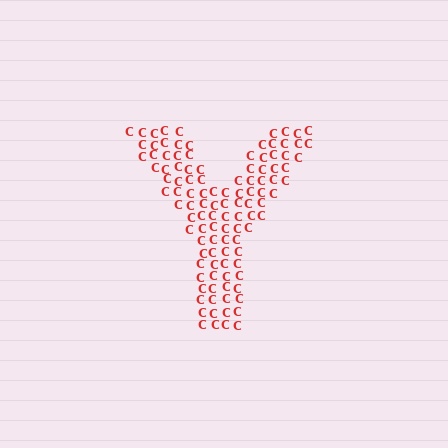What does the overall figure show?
The overall figure shows the letter Y.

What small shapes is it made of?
It is made of small letter C's.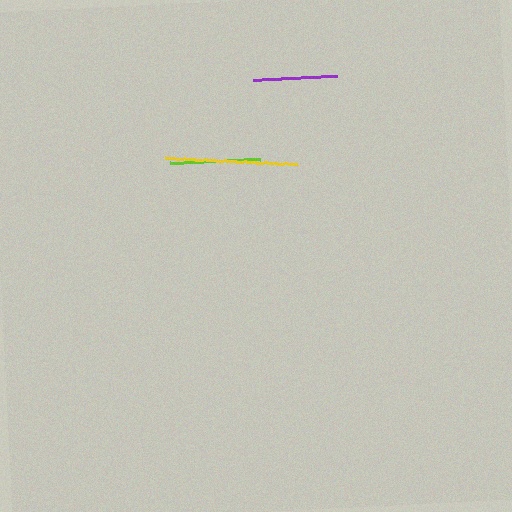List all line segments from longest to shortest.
From longest to shortest: yellow, lime, purple.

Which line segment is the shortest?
The purple line is the shortest at approximately 84 pixels.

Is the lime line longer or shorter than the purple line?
The lime line is longer than the purple line.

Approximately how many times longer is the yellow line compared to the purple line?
The yellow line is approximately 1.6 times the length of the purple line.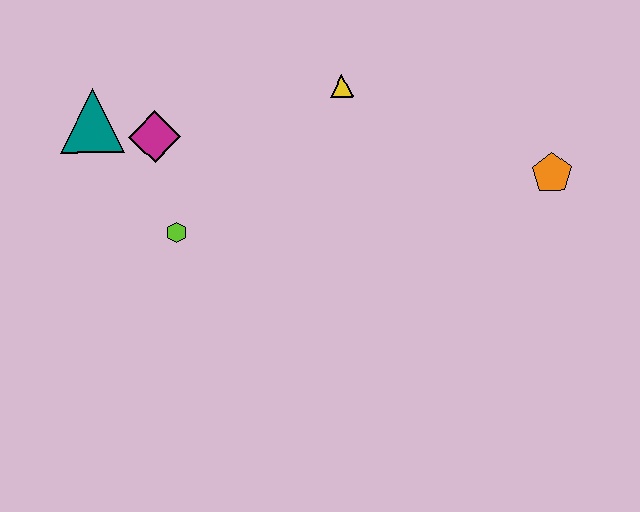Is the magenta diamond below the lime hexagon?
No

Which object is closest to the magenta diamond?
The teal triangle is closest to the magenta diamond.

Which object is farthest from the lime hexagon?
The orange pentagon is farthest from the lime hexagon.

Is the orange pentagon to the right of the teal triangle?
Yes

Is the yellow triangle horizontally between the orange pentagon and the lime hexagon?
Yes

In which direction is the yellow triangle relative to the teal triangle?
The yellow triangle is to the right of the teal triangle.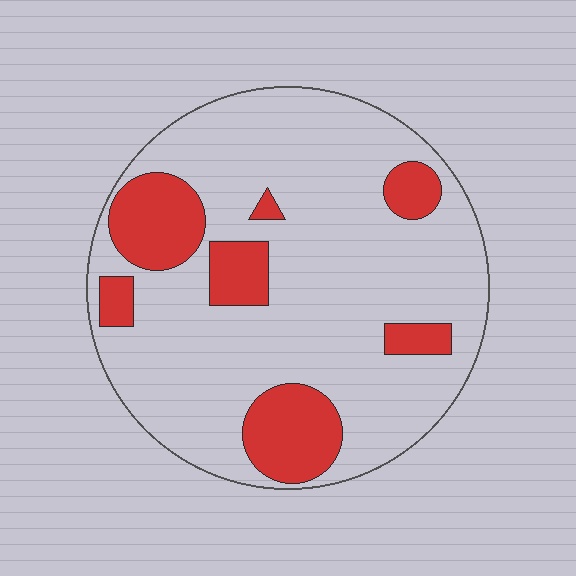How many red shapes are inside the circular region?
7.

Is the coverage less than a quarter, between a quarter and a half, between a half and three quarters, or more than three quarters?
Less than a quarter.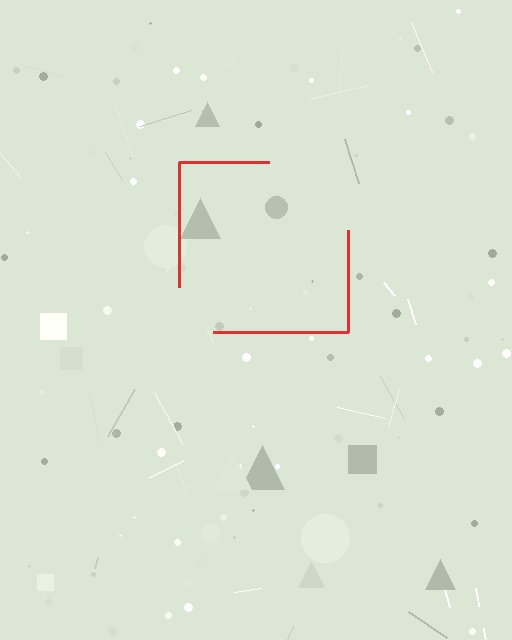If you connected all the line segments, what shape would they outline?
They would outline a square.